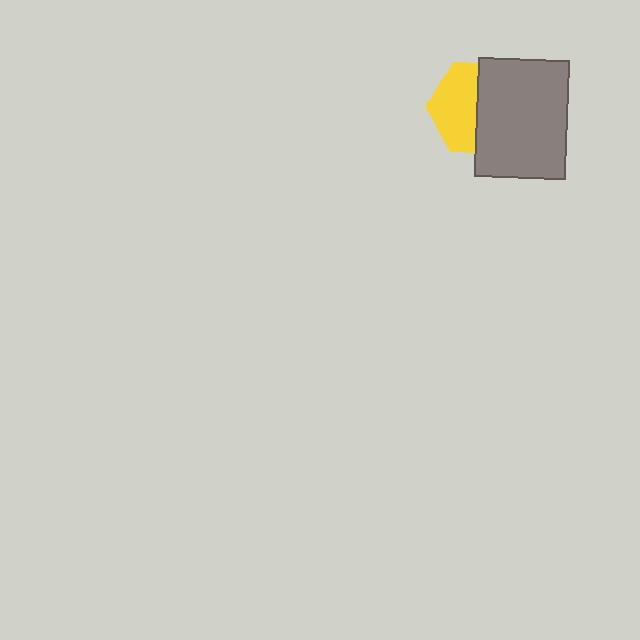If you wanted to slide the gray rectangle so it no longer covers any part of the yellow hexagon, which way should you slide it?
Slide it right — that is the most direct way to separate the two shapes.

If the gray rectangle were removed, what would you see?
You would see the complete yellow hexagon.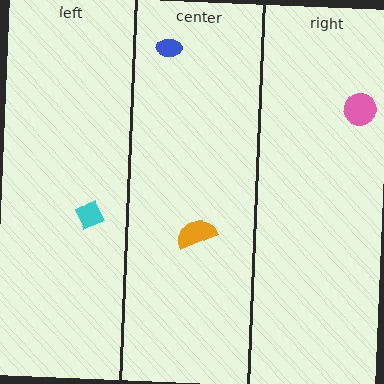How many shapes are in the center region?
2.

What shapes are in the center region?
The orange semicircle, the blue ellipse.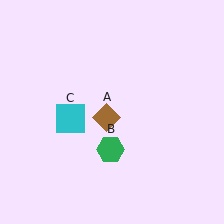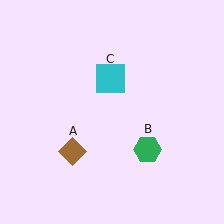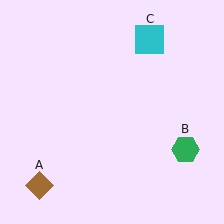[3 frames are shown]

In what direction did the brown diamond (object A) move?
The brown diamond (object A) moved down and to the left.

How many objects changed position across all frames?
3 objects changed position: brown diamond (object A), green hexagon (object B), cyan square (object C).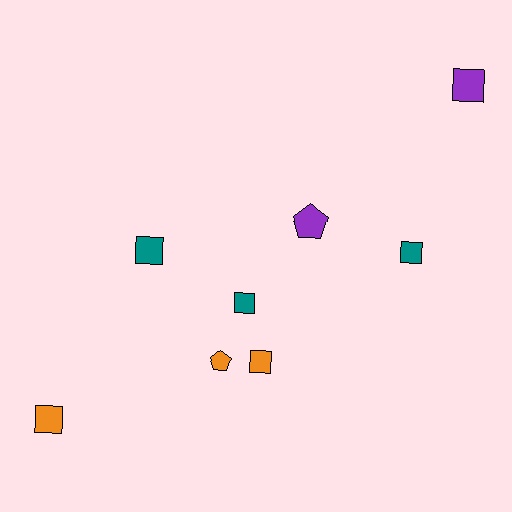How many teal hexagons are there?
There are no teal hexagons.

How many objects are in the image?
There are 8 objects.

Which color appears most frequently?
Orange, with 3 objects.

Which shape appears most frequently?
Square, with 6 objects.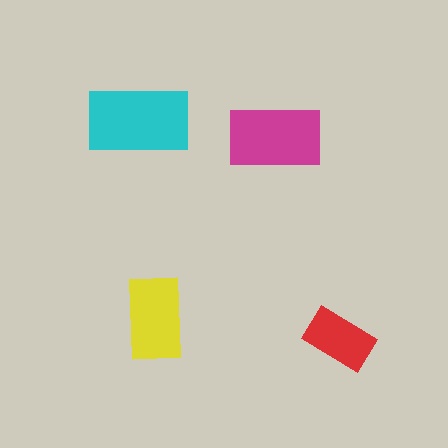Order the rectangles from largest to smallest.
the cyan one, the magenta one, the yellow one, the red one.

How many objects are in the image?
There are 4 objects in the image.